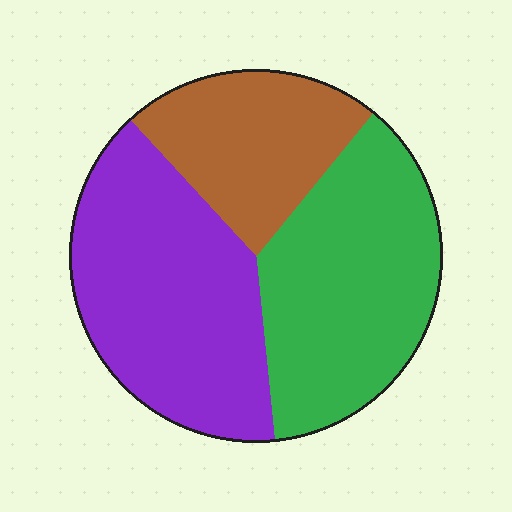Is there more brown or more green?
Green.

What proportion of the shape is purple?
Purple takes up about two fifths (2/5) of the shape.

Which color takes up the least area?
Brown, at roughly 25%.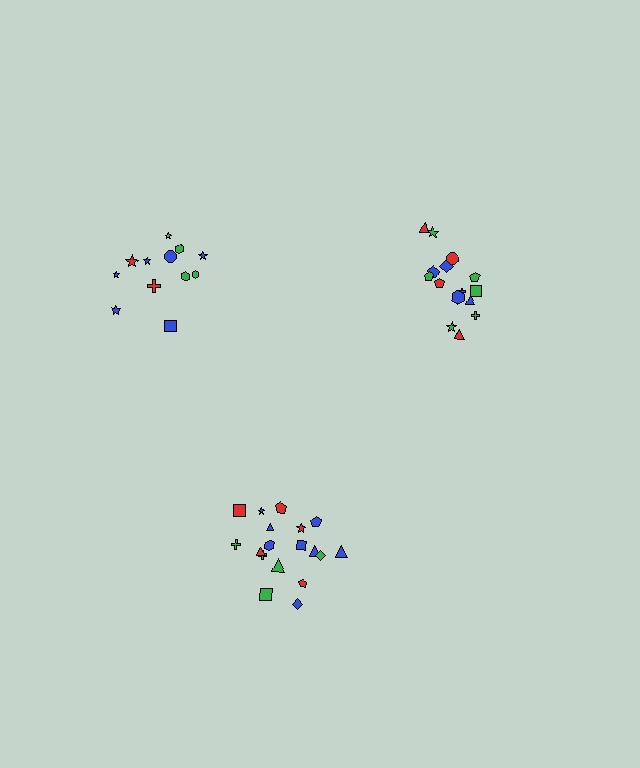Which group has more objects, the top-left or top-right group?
The top-right group.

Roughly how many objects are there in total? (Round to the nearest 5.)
Roughly 45 objects in total.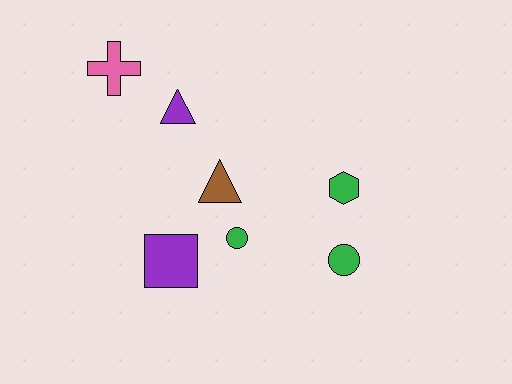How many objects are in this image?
There are 7 objects.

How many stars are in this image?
There are no stars.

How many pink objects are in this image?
There is 1 pink object.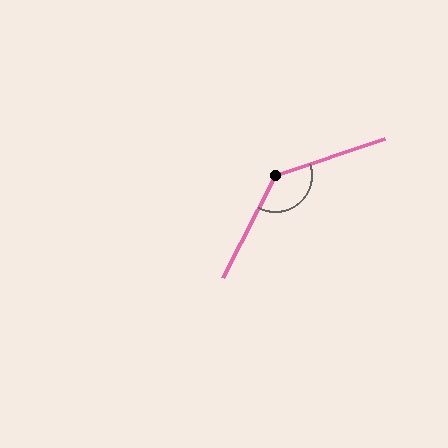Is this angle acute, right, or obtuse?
It is obtuse.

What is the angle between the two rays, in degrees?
Approximately 136 degrees.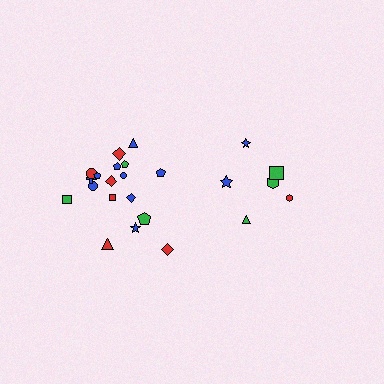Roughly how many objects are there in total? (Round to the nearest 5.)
Roughly 25 objects in total.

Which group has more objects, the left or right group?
The left group.